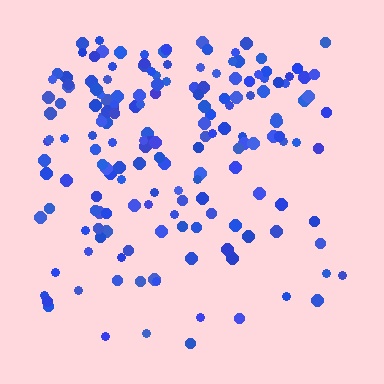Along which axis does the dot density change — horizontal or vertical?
Vertical.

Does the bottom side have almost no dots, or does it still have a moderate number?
Still a moderate number, just noticeably fewer than the top.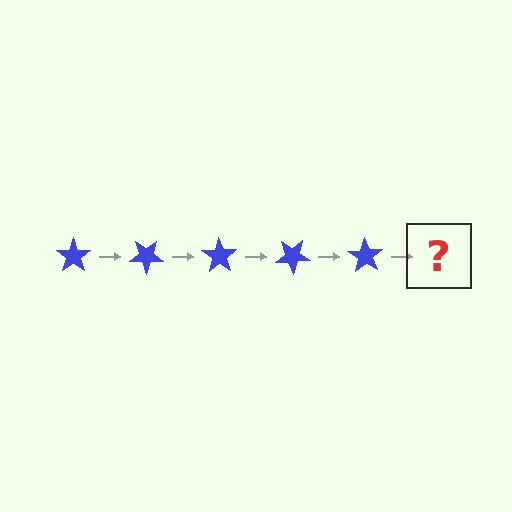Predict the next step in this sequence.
The next step is a blue star rotated 175 degrees.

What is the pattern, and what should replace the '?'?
The pattern is that the star rotates 35 degrees each step. The '?' should be a blue star rotated 175 degrees.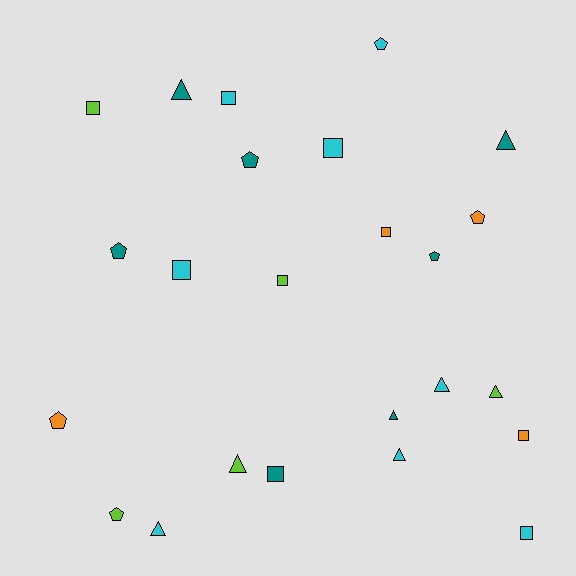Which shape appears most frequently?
Square, with 9 objects.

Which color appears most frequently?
Cyan, with 8 objects.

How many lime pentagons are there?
There is 1 lime pentagon.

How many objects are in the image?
There are 24 objects.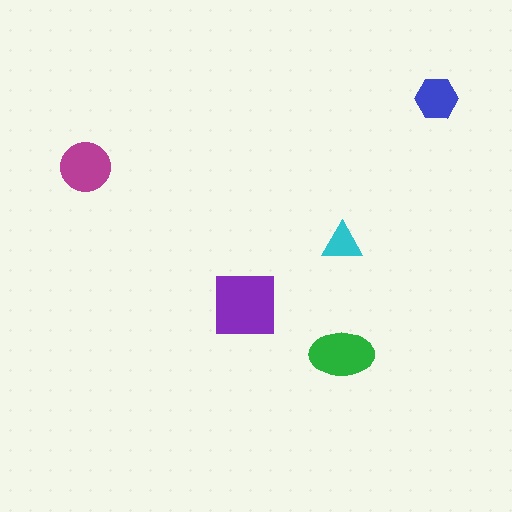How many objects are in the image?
There are 5 objects in the image.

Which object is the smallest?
The cyan triangle.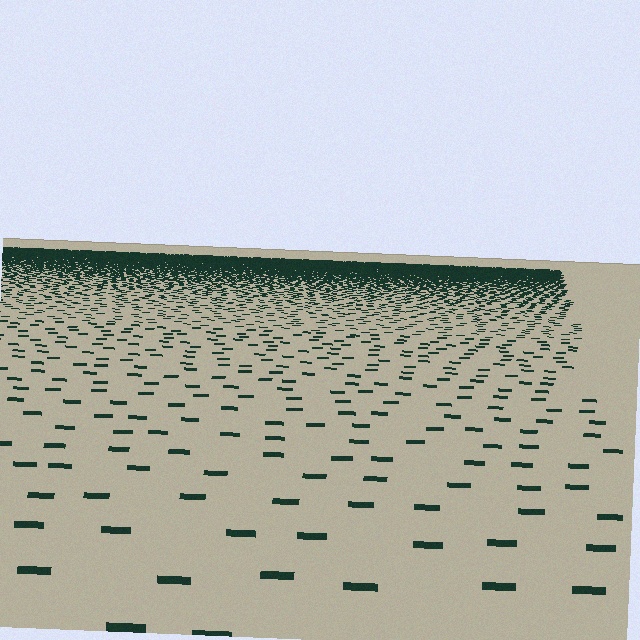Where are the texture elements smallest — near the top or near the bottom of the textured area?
Near the top.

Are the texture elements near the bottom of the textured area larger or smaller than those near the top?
Larger. Near the bottom, elements are closer to the viewer and appear at a bigger on-screen size.